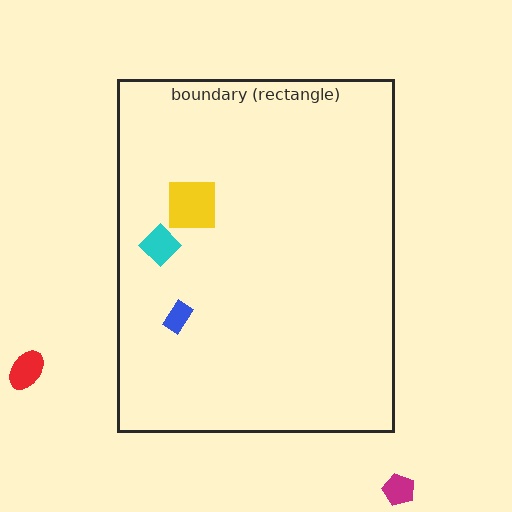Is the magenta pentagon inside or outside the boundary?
Outside.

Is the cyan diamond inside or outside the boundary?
Inside.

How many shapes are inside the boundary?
3 inside, 2 outside.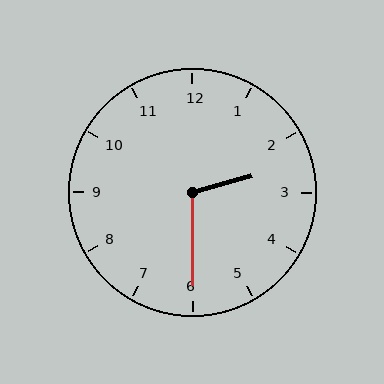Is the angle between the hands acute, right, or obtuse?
It is obtuse.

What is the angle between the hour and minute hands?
Approximately 105 degrees.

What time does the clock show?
2:30.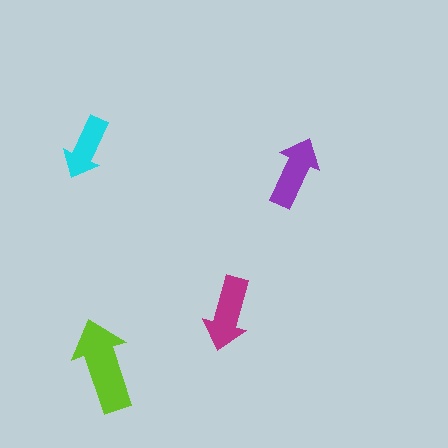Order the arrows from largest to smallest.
the lime one, the magenta one, the purple one, the cyan one.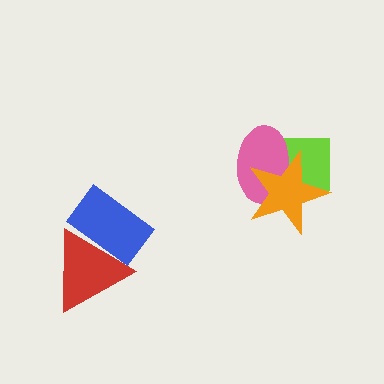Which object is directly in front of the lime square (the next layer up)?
The pink ellipse is directly in front of the lime square.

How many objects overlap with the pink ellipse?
2 objects overlap with the pink ellipse.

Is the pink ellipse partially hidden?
Yes, it is partially covered by another shape.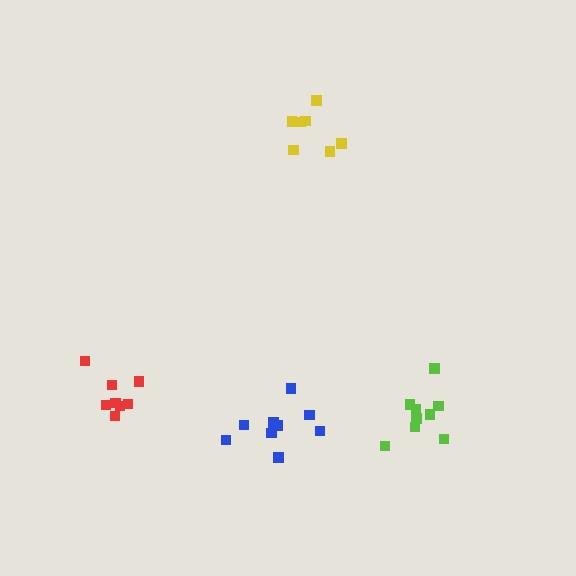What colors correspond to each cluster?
The clusters are colored: blue, yellow, lime, red.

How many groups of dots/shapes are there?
There are 4 groups.